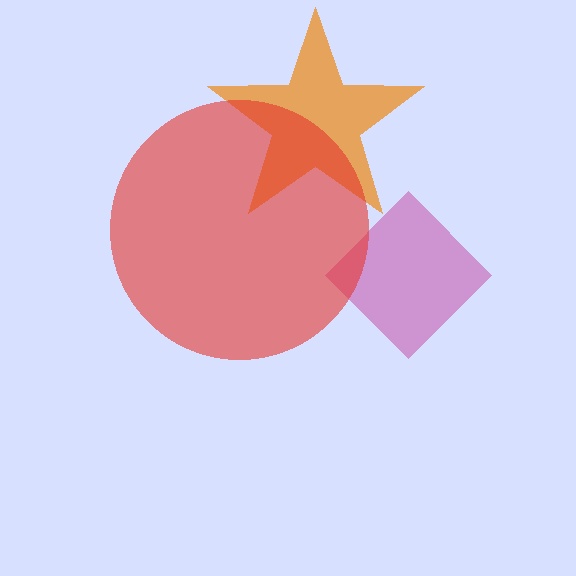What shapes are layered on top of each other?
The layered shapes are: an orange star, a magenta diamond, a red circle.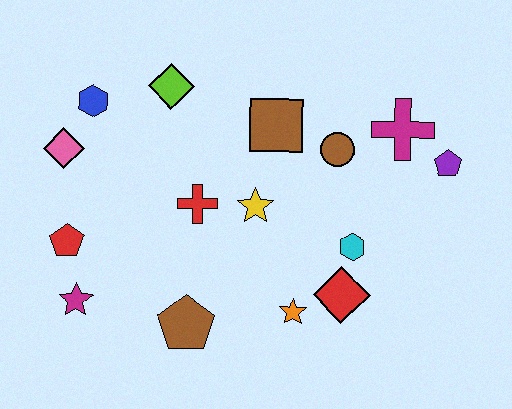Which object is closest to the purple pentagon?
The magenta cross is closest to the purple pentagon.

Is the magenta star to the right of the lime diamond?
No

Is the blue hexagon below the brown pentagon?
No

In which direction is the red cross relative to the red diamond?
The red cross is to the left of the red diamond.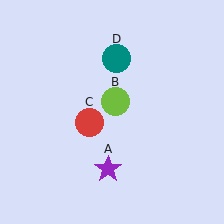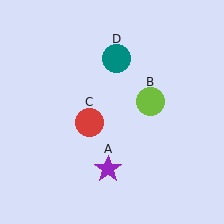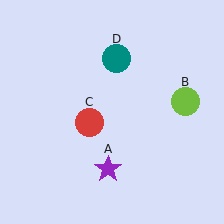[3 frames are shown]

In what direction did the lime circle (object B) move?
The lime circle (object B) moved right.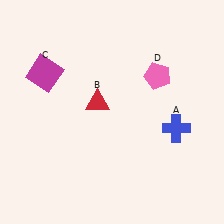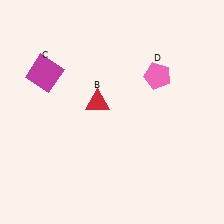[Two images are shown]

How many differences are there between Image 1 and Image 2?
There is 1 difference between the two images.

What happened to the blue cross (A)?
The blue cross (A) was removed in Image 2. It was in the bottom-right area of Image 1.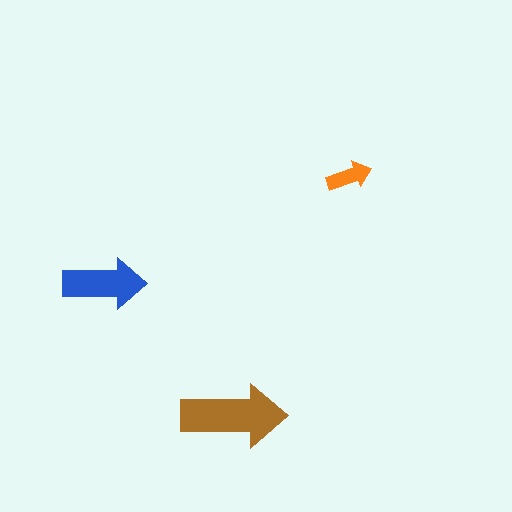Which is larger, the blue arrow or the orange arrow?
The blue one.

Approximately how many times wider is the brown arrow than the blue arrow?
About 1.5 times wider.